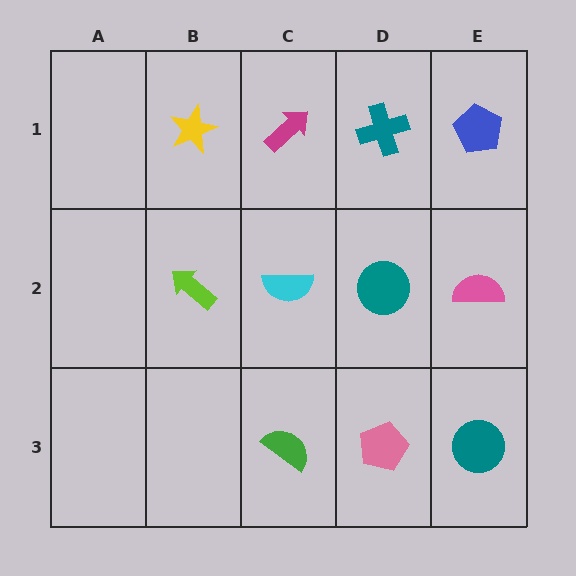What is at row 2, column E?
A pink semicircle.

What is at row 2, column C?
A cyan semicircle.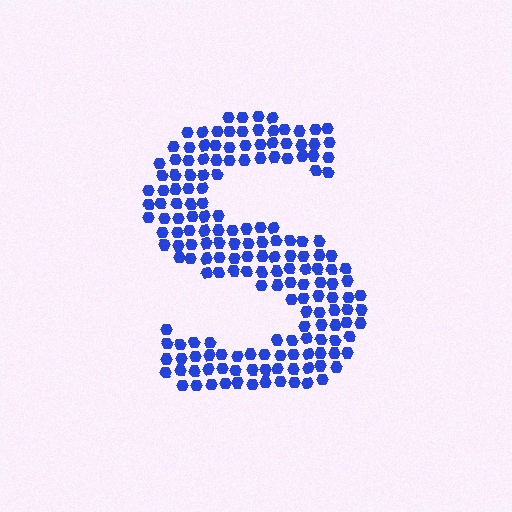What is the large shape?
The large shape is the letter S.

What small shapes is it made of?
It is made of small hexagons.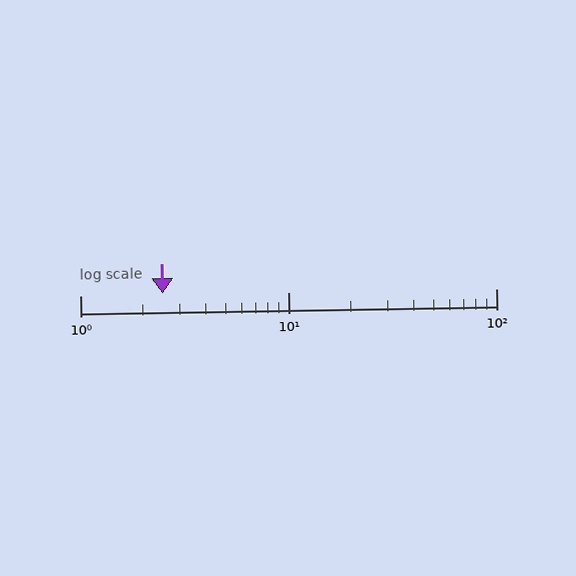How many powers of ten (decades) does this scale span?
The scale spans 2 decades, from 1 to 100.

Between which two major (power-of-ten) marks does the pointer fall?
The pointer is between 1 and 10.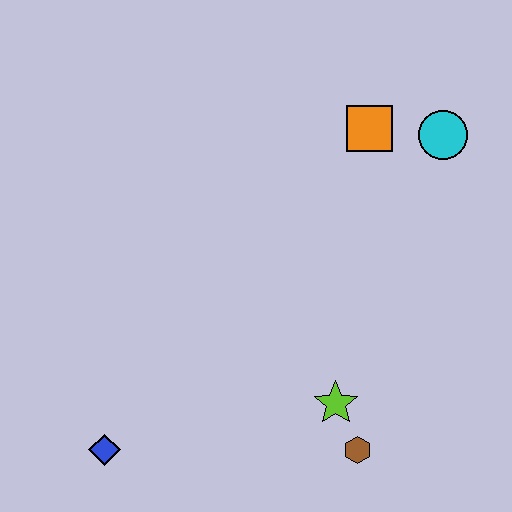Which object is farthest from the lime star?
The cyan circle is farthest from the lime star.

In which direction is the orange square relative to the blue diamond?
The orange square is above the blue diamond.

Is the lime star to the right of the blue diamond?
Yes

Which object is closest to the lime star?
The brown hexagon is closest to the lime star.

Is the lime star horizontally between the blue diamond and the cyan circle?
Yes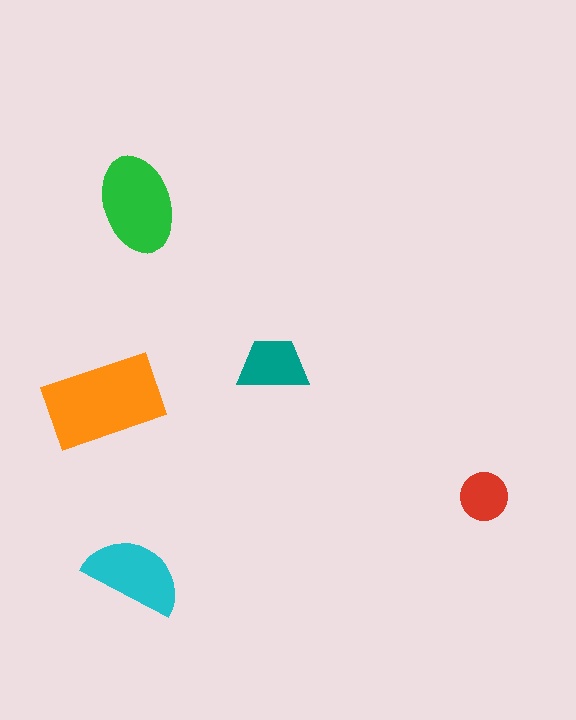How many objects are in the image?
There are 5 objects in the image.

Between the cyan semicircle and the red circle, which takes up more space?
The cyan semicircle.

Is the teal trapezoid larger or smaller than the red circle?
Larger.